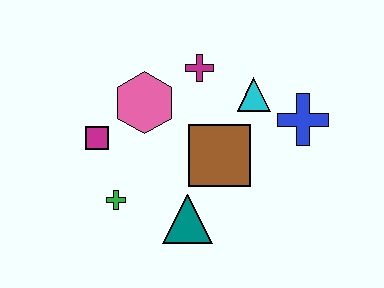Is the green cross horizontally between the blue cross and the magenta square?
Yes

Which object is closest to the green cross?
The magenta square is closest to the green cross.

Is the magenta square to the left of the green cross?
Yes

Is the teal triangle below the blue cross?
Yes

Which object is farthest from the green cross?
The blue cross is farthest from the green cross.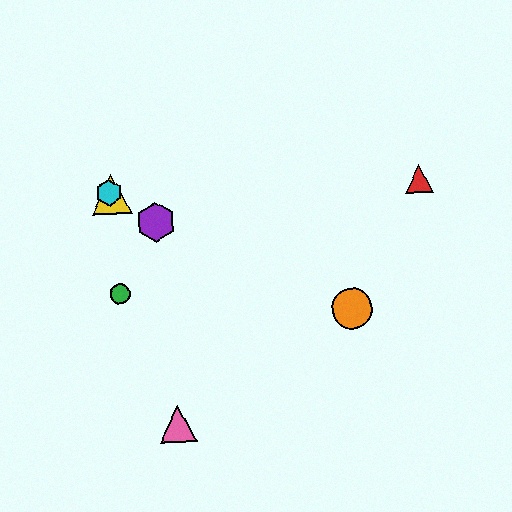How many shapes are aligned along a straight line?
4 shapes (the blue hexagon, the yellow triangle, the purple hexagon, the cyan hexagon) are aligned along a straight line.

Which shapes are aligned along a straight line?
The blue hexagon, the yellow triangle, the purple hexagon, the cyan hexagon are aligned along a straight line.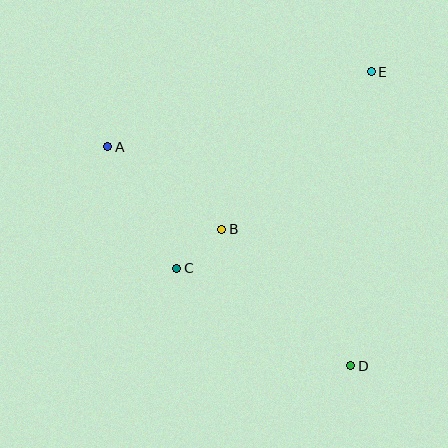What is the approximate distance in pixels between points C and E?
The distance between C and E is approximately 276 pixels.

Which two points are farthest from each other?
Points A and D are farthest from each other.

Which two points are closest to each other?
Points B and C are closest to each other.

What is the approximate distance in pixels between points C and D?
The distance between C and D is approximately 199 pixels.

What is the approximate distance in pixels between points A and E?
The distance between A and E is approximately 273 pixels.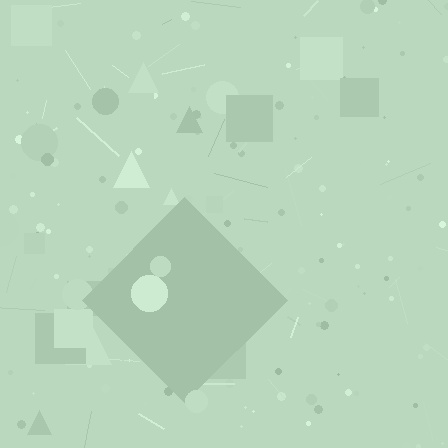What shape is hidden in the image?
A diamond is hidden in the image.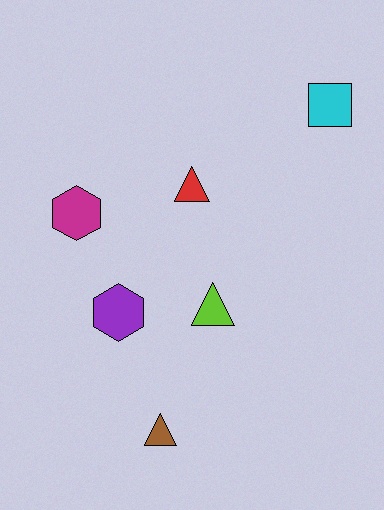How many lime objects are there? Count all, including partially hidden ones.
There is 1 lime object.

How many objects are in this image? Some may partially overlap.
There are 6 objects.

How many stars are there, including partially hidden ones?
There are no stars.